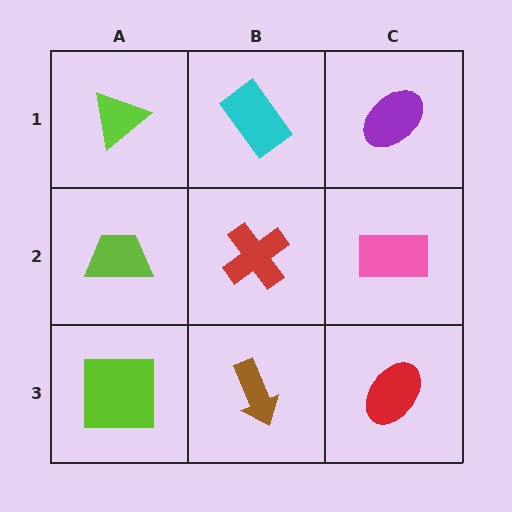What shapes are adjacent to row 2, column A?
A lime triangle (row 1, column A), a lime square (row 3, column A), a red cross (row 2, column B).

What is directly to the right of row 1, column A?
A cyan rectangle.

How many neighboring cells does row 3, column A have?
2.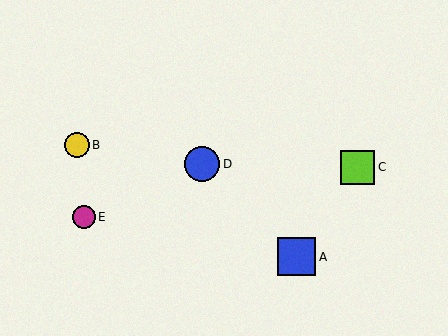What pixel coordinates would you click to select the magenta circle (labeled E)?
Click at (84, 217) to select the magenta circle E.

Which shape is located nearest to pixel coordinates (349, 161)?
The lime square (labeled C) at (358, 167) is nearest to that location.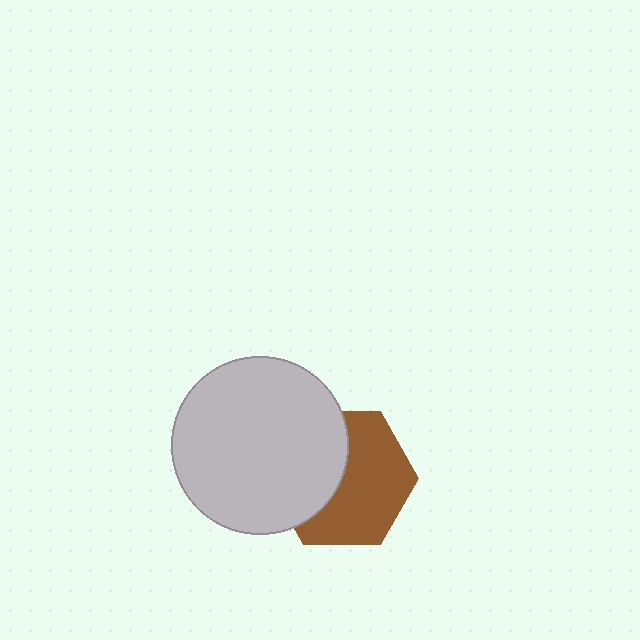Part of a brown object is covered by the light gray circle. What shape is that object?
It is a hexagon.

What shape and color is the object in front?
The object in front is a light gray circle.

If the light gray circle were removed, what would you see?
You would see the complete brown hexagon.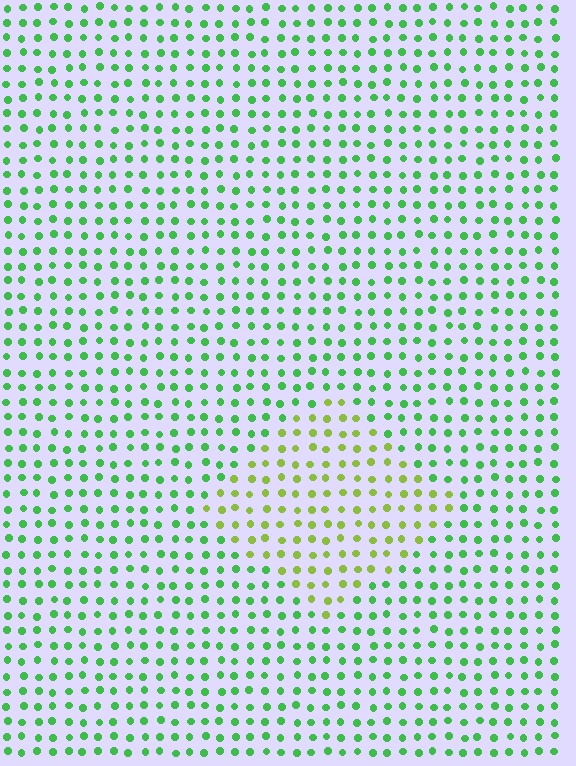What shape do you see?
I see a diamond.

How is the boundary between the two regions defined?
The boundary is defined purely by a slight shift in hue (about 42 degrees). Spacing, size, and orientation are identical on both sides.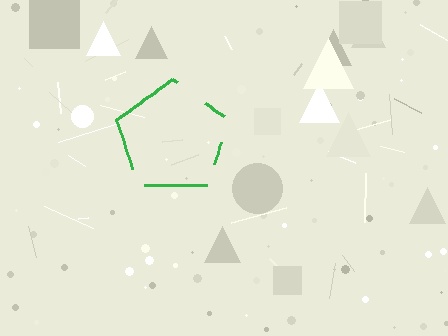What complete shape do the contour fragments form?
The contour fragments form a pentagon.